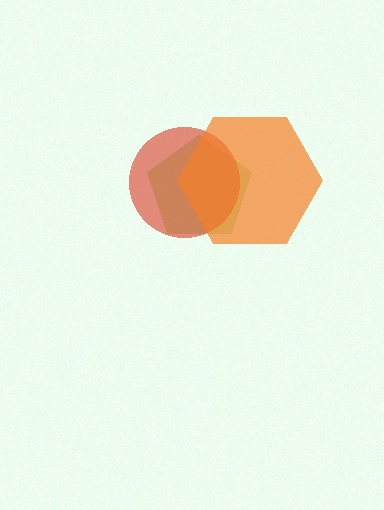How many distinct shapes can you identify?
There are 3 distinct shapes: a lime pentagon, a red circle, an orange hexagon.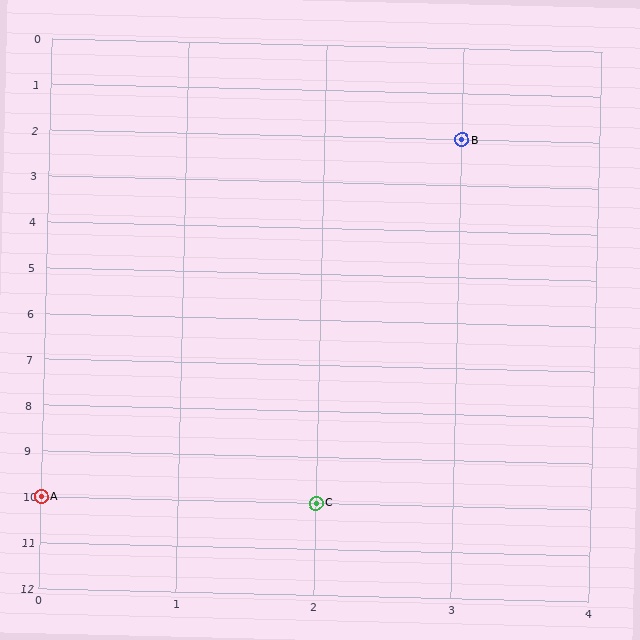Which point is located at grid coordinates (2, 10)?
Point C is at (2, 10).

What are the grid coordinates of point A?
Point A is at grid coordinates (0, 10).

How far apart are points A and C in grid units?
Points A and C are 2 columns apart.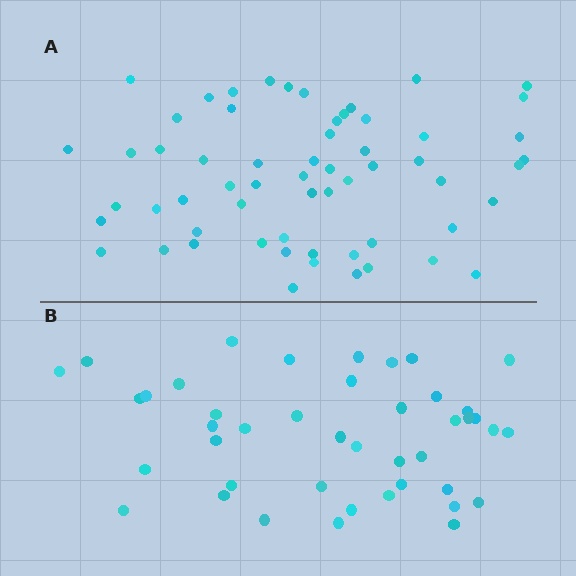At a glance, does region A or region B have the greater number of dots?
Region A (the top region) has more dots.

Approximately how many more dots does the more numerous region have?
Region A has approximately 15 more dots than region B.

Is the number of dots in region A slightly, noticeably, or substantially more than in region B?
Region A has noticeably more, but not dramatically so. The ratio is roughly 1.4 to 1.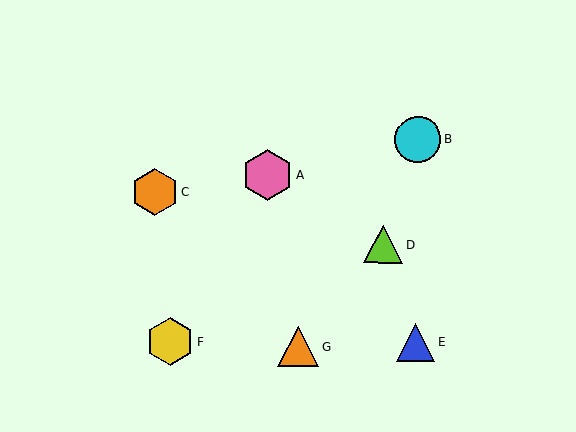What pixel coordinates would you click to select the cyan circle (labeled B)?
Click at (418, 139) to select the cyan circle B.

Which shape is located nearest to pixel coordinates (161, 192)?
The orange hexagon (labeled C) at (155, 192) is nearest to that location.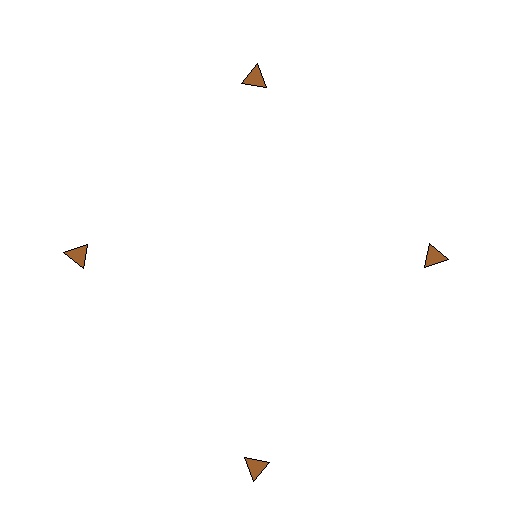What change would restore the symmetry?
The symmetry would be restored by moving it inward, back onto the ring so that all 4 triangles sit at equal angles and equal distance from the center.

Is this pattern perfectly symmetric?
No. The 4 brown triangles are arranged in a ring, but one element near the 6 o'clock position is pushed outward from the center, breaking the 4-fold rotational symmetry.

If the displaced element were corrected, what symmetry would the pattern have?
It would have 4-fold rotational symmetry — the pattern would map onto itself every 90 degrees.